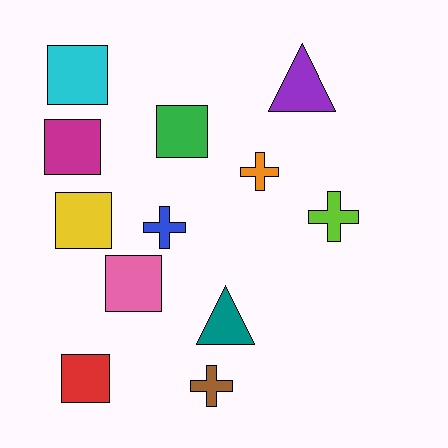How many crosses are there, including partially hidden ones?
There are 4 crosses.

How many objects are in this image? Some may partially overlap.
There are 12 objects.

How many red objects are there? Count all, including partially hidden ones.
There is 1 red object.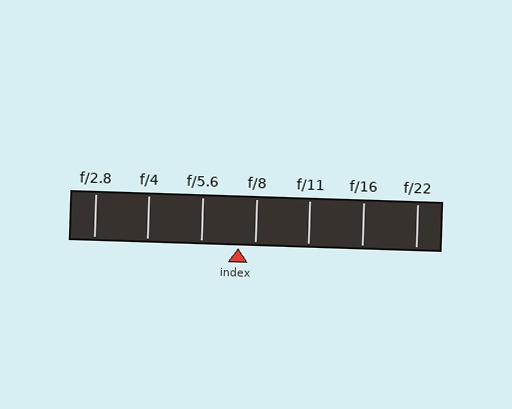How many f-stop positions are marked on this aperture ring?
There are 7 f-stop positions marked.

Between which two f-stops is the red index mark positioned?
The index mark is between f/5.6 and f/8.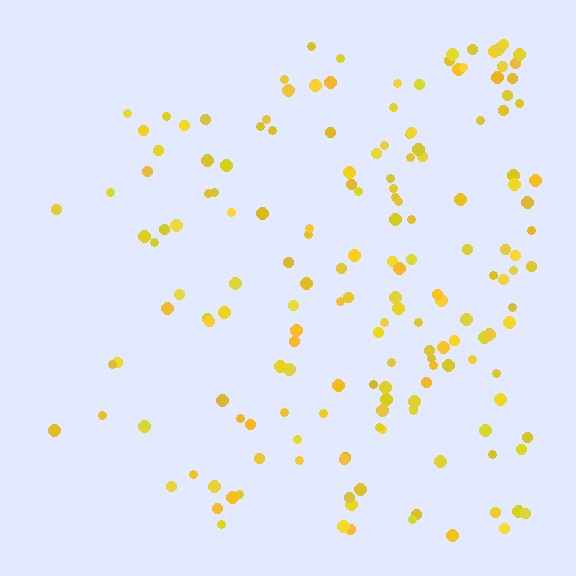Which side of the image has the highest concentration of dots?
The right.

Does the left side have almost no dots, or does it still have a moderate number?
Still a moderate number, just noticeably fewer than the right.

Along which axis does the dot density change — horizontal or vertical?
Horizontal.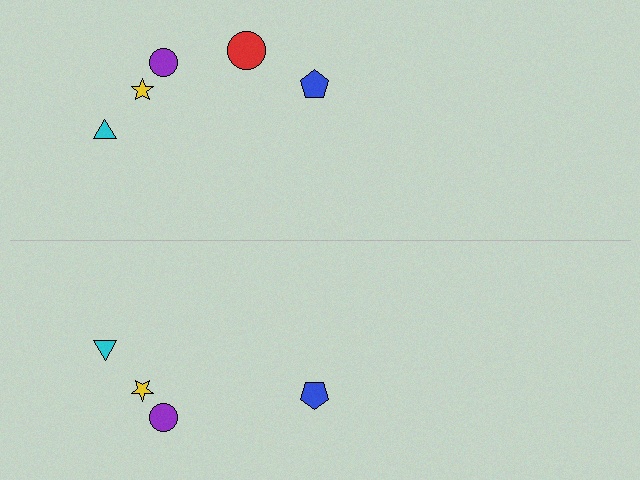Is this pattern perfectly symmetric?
No, the pattern is not perfectly symmetric. A red circle is missing from the bottom side.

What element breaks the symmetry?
A red circle is missing from the bottom side.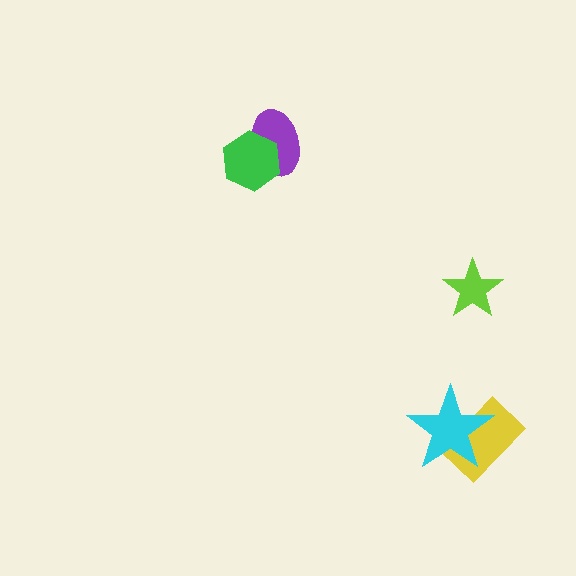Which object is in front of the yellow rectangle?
The cyan star is in front of the yellow rectangle.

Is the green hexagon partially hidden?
No, no other shape covers it.